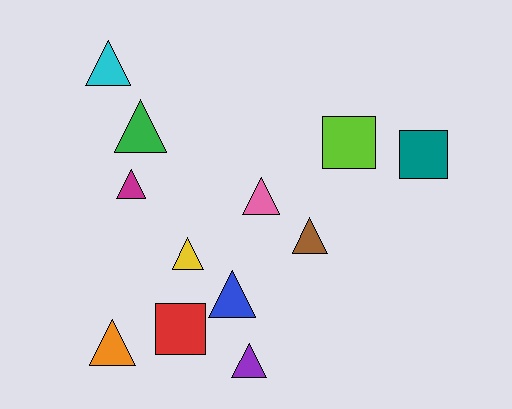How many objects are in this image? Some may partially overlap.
There are 12 objects.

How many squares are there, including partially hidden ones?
There are 3 squares.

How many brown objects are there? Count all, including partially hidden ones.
There is 1 brown object.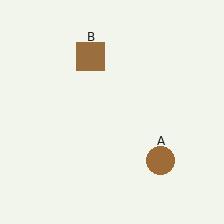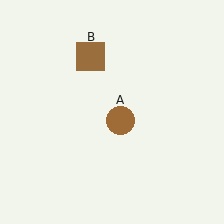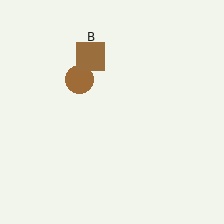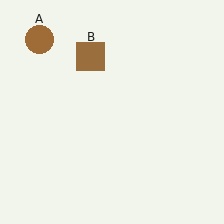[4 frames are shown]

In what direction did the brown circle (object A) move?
The brown circle (object A) moved up and to the left.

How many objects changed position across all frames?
1 object changed position: brown circle (object A).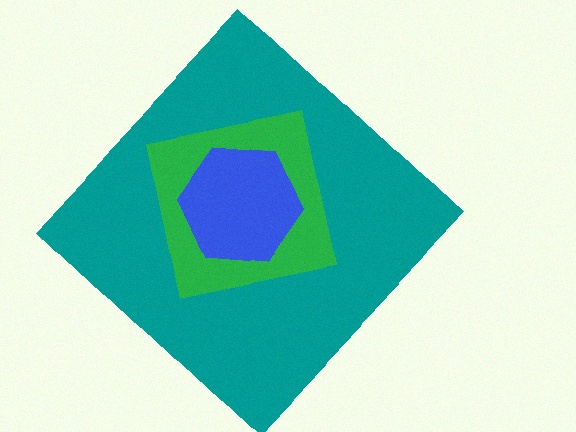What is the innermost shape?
The blue hexagon.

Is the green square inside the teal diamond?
Yes.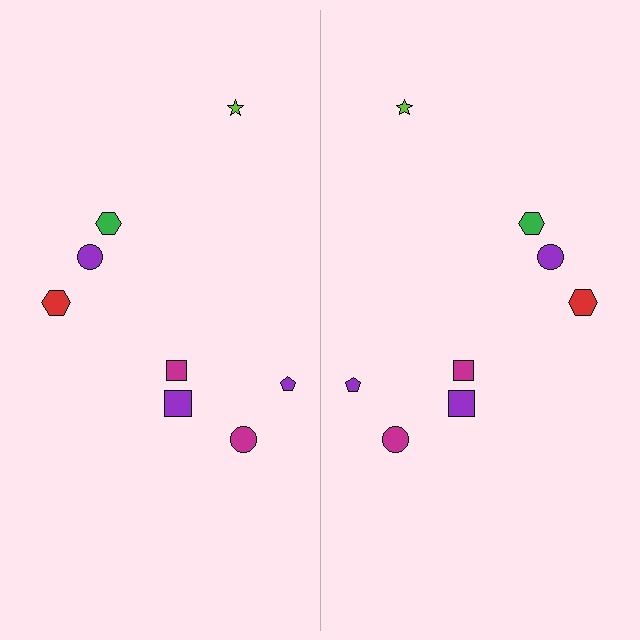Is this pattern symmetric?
Yes, this pattern has bilateral (reflection) symmetry.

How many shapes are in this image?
There are 16 shapes in this image.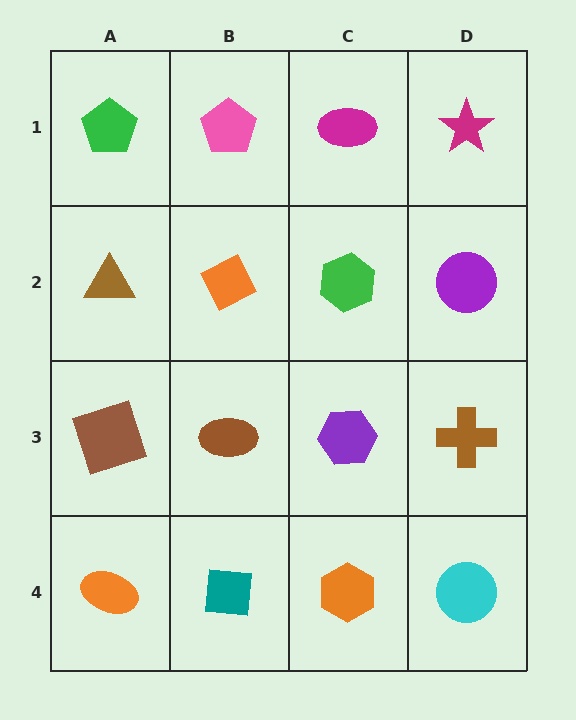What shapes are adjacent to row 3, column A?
A brown triangle (row 2, column A), an orange ellipse (row 4, column A), a brown ellipse (row 3, column B).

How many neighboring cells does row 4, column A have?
2.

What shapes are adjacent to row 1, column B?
An orange diamond (row 2, column B), a green pentagon (row 1, column A), a magenta ellipse (row 1, column C).